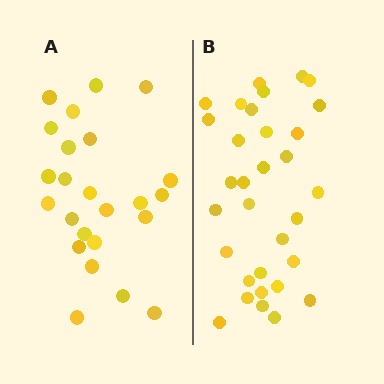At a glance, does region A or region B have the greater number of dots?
Region B (the right region) has more dots.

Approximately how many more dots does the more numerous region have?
Region B has roughly 8 or so more dots than region A.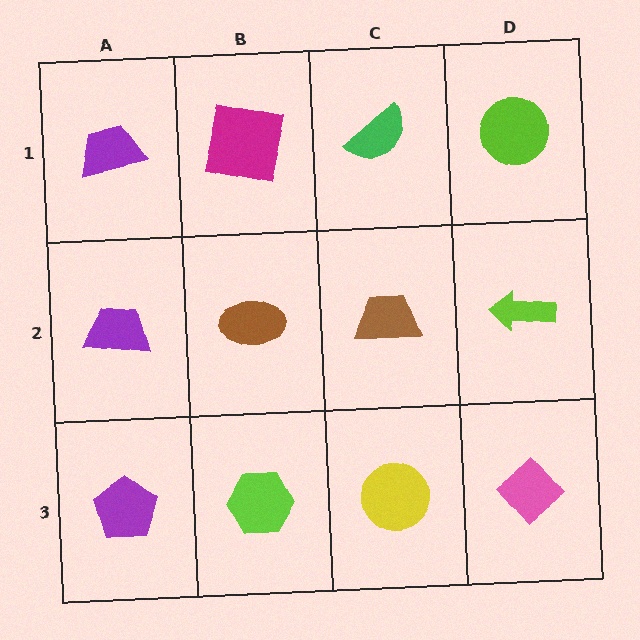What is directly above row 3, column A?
A purple trapezoid.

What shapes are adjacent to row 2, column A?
A purple trapezoid (row 1, column A), a purple pentagon (row 3, column A), a brown ellipse (row 2, column B).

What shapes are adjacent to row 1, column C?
A brown trapezoid (row 2, column C), a magenta square (row 1, column B), a lime circle (row 1, column D).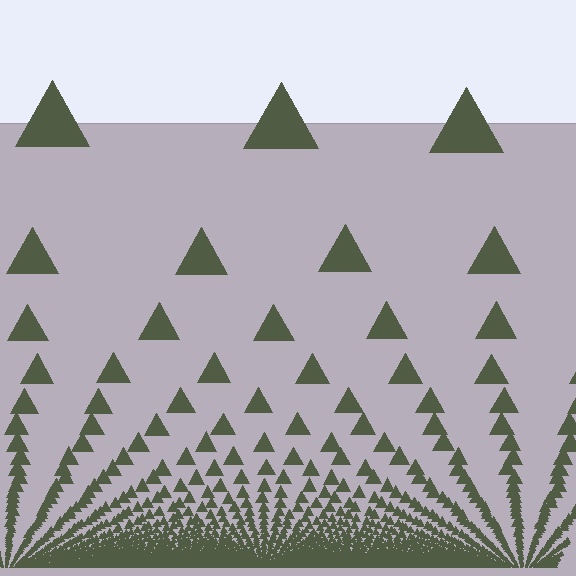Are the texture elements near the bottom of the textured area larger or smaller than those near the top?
Smaller. The gradient is inverted — elements near the bottom are smaller and denser.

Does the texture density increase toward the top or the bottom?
Density increases toward the bottom.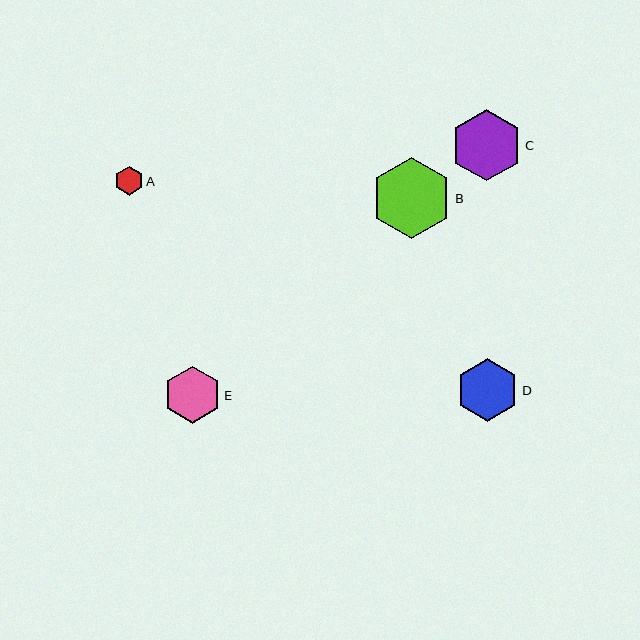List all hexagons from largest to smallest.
From largest to smallest: B, C, D, E, A.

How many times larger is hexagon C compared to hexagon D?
Hexagon C is approximately 1.1 times the size of hexagon D.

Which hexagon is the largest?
Hexagon B is the largest with a size of approximately 81 pixels.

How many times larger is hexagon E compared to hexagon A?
Hexagon E is approximately 2.0 times the size of hexagon A.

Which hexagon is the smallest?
Hexagon A is the smallest with a size of approximately 29 pixels.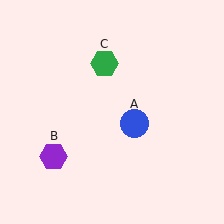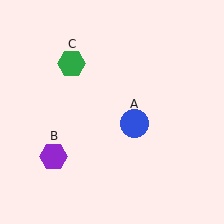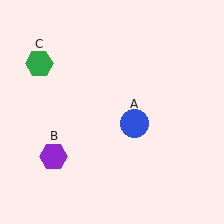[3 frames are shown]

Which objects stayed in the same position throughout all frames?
Blue circle (object A) and purple hexagon (object B) remained stationary.